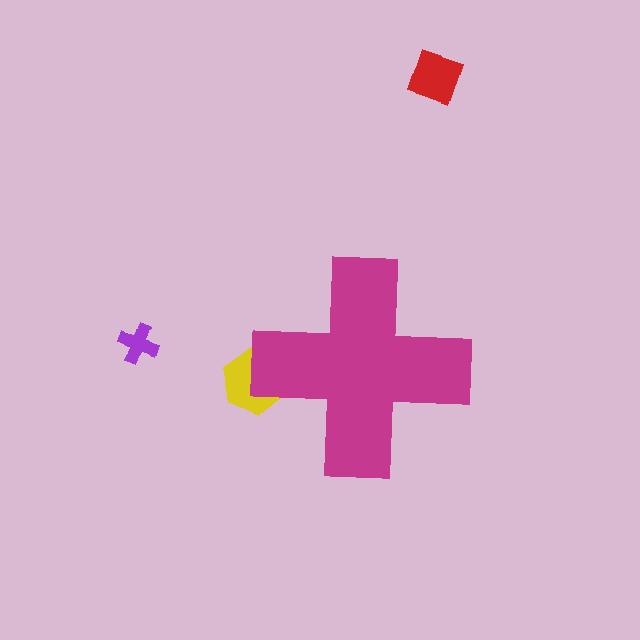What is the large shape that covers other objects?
A magenta cross.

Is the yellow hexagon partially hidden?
Yes, the yellow hexagon is partially hidden behind the magenta cross.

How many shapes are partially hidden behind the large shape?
1 shape is partially hidden.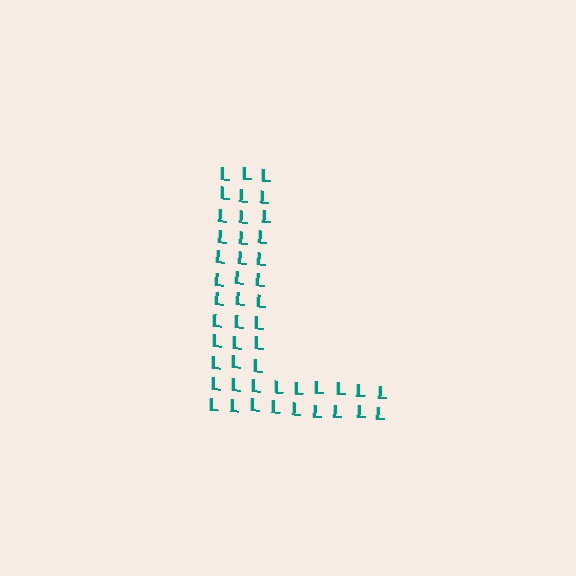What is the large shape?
The large shape is the letter L.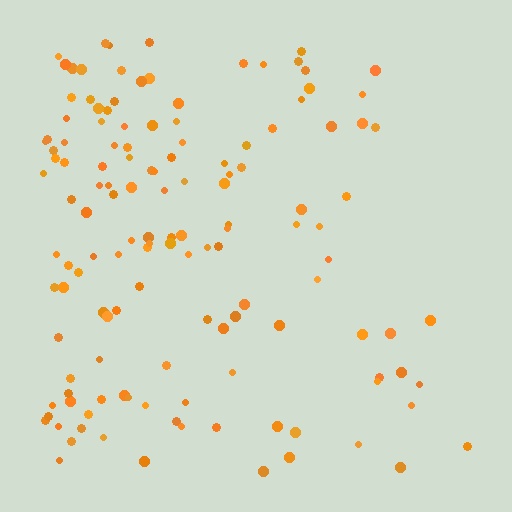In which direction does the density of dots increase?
From right to left, with the left side densest.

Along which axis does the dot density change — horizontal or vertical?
Horizontal.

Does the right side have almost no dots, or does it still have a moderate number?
Still a moderate number, just noticeably fewer than the left.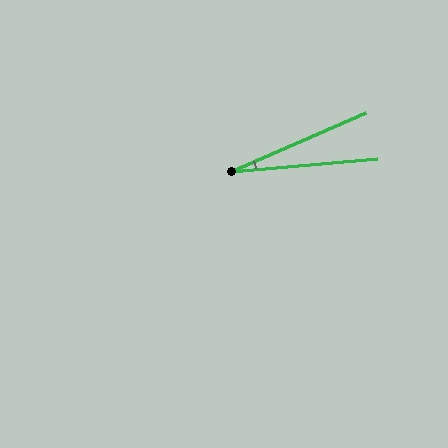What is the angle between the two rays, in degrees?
Approximately 18 degrees.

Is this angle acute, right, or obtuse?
It is acute.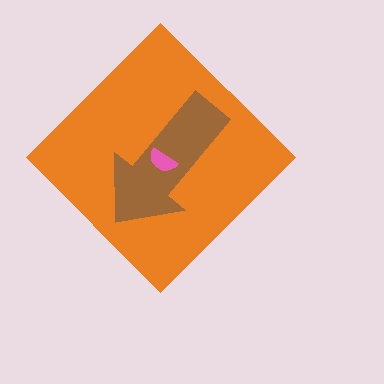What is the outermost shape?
The orange diamond.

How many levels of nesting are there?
3.